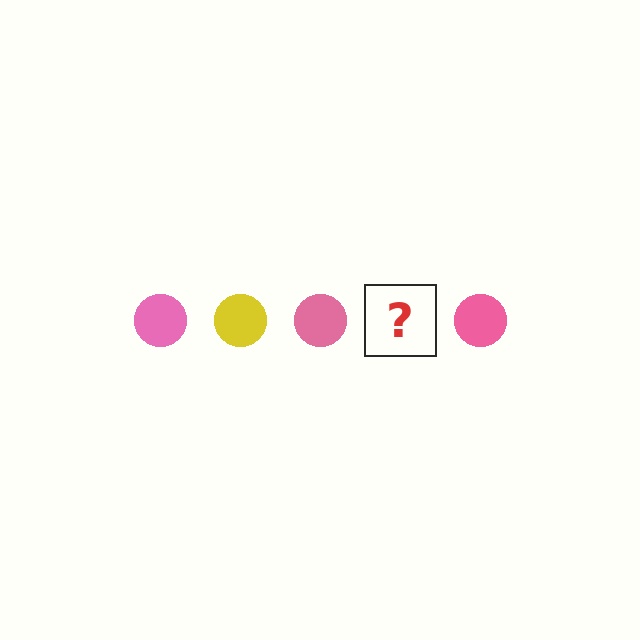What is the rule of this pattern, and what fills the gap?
The rule is that the pattern cycles through pink, yellow circles. The gap should be filled with a yellow circle.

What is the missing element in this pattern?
The missing element is a yellow circle.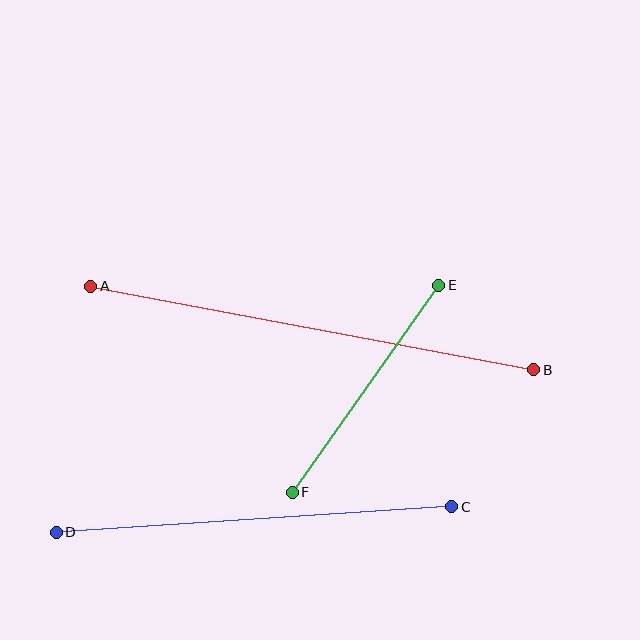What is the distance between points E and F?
The distance is approximately 253 pixels.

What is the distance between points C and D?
The distance is approximately 396 pixels.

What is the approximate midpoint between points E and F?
The midpoint is at approximately (365, 389) pixels.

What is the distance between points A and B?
The distance is approximately 451 pixels.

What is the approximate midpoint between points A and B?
The midpoint is at approximately (312, 328) pixels.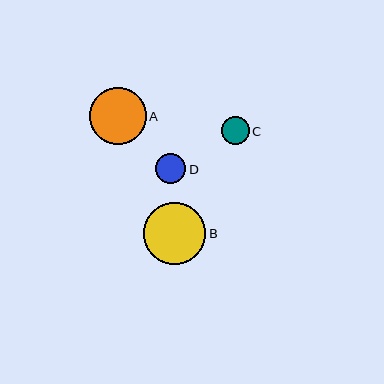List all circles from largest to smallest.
From largest to smallest: B, A, D, C.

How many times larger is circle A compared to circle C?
Circle A is approximately 2.0 times the size of circle C.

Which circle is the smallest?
Circle C is the smallest with a size of approximately 28 pixels.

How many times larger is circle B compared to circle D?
Circle B is approximately 2.1 times the size of circle D.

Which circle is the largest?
Circle B is the largest with a size of approximately 62 pixels.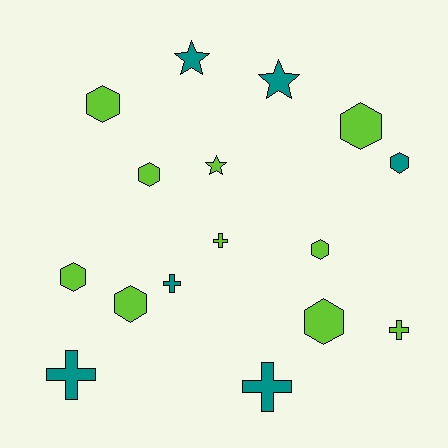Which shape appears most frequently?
Hexagon, with 8 objects.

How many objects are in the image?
There are 16 objects.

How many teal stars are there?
There are 2 teal stars.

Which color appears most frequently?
Lime, with 10 objects.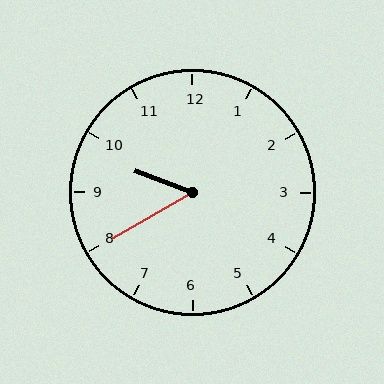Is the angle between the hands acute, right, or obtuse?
It is acute.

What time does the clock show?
9:40.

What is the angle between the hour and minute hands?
Approximately 50 degrees.